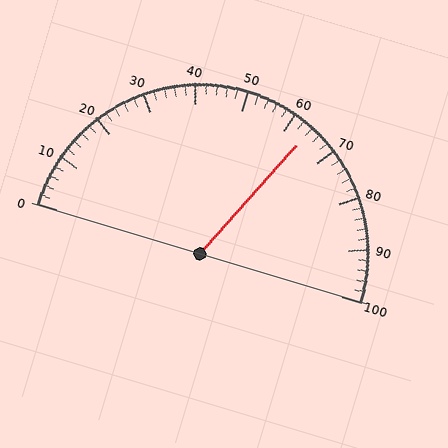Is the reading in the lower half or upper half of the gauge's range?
The reading is in the upper half of the range (0 to 100).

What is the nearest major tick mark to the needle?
The nearest major tick mark is 60.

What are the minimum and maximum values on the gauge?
The gauge ranges from 0 to 100.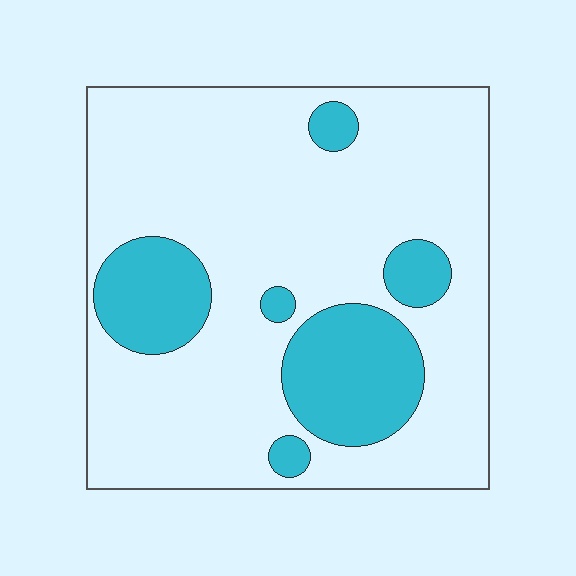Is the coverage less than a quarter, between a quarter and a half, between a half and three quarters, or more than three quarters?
Less than a quarter.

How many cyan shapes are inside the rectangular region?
6.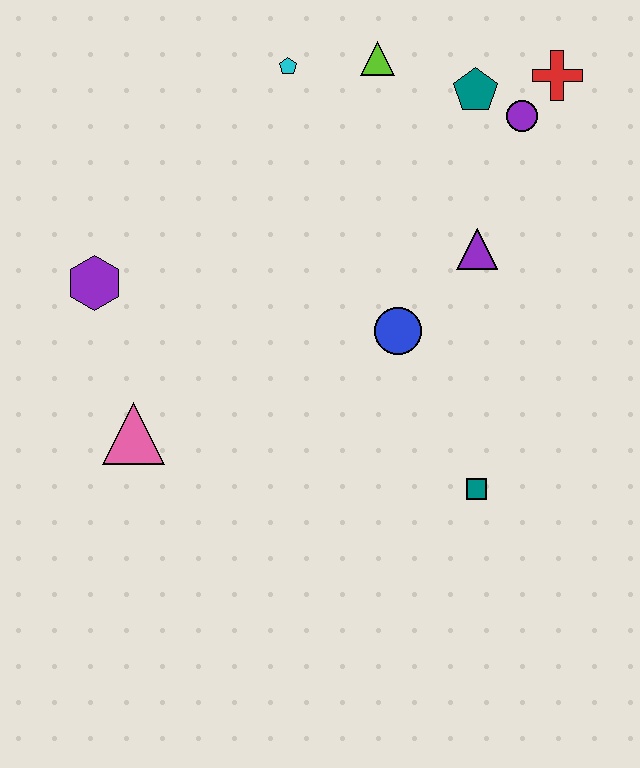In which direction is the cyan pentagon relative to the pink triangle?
The cyan pentagon is above the pink triangle.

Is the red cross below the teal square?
No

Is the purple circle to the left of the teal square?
No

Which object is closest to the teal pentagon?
The purple circle is closest to the teal pentagon.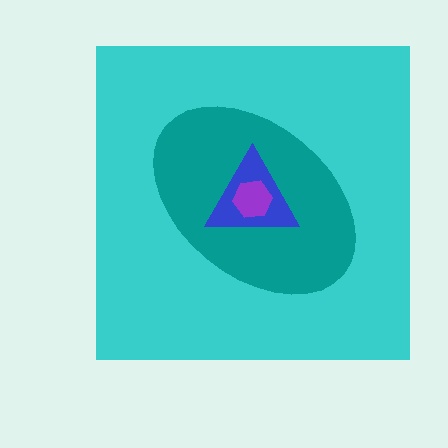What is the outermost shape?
The cyan square.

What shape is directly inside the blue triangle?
The purple hexagon.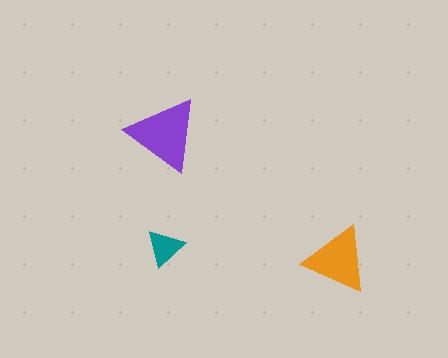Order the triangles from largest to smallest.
the purple one, the orange one, the teal one.